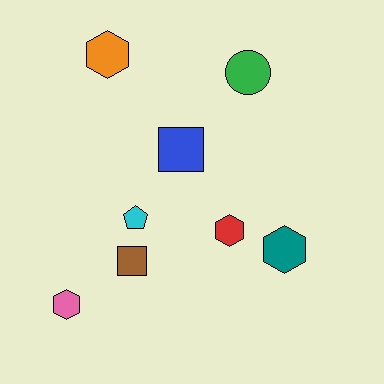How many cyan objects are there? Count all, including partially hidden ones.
There is 1 cyan object.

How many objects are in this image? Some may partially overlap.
There are 8 objects.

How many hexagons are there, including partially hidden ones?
There are 4 hexagons.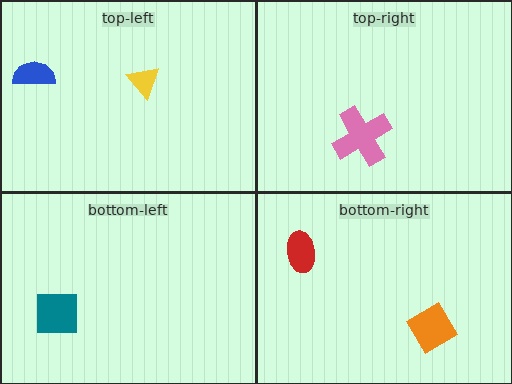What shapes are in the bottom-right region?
The red ellipse, the orange diamond.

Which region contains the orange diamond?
The bottom-right region.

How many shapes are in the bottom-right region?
2.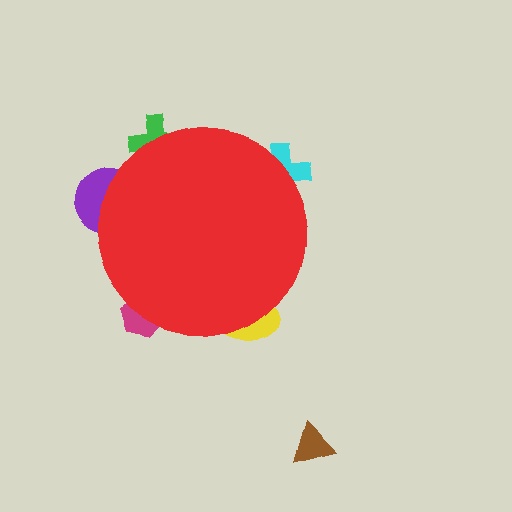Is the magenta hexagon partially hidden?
Yes, the magenta hexagon is partially hidden behind the red circle.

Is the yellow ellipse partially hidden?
Yes, the yellow ellipse is partially hidden behind the red circle.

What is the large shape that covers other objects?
A red circle.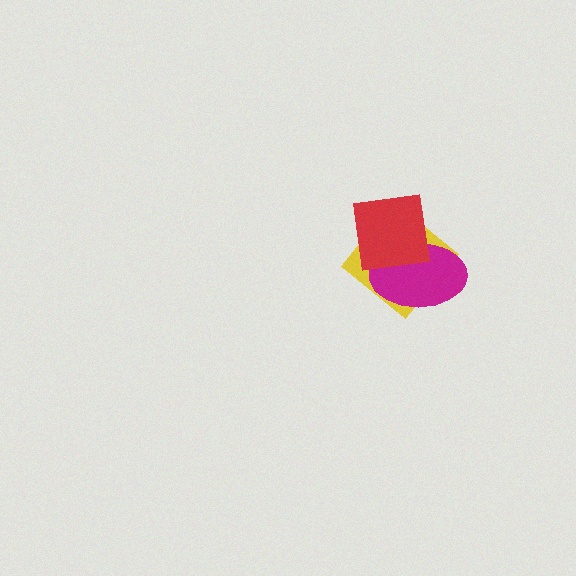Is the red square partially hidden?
No, no other shape covers it.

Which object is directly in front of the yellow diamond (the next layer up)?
The magenta ellipse is directly in front of the yellow diamond.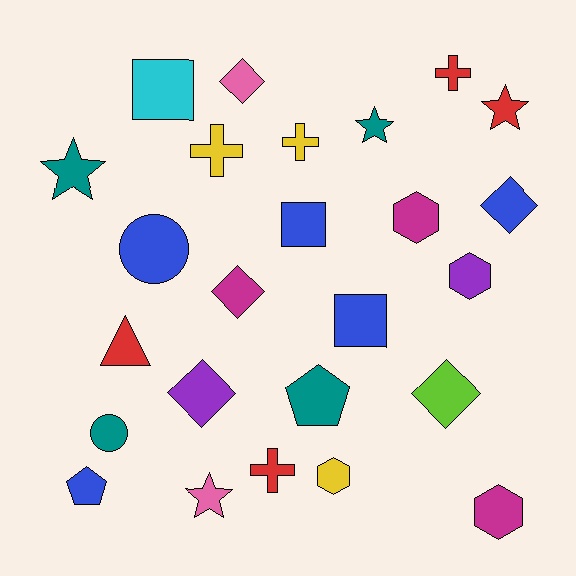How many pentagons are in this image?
There are 2 pentagons.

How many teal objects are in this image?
There are 4 teal objects.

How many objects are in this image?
There are 25 objects.